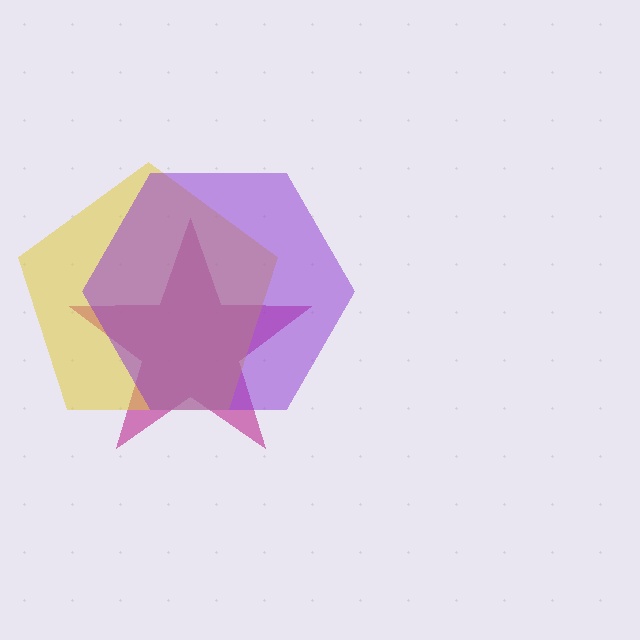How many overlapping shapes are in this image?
There are 3 overlapping shapes in the image.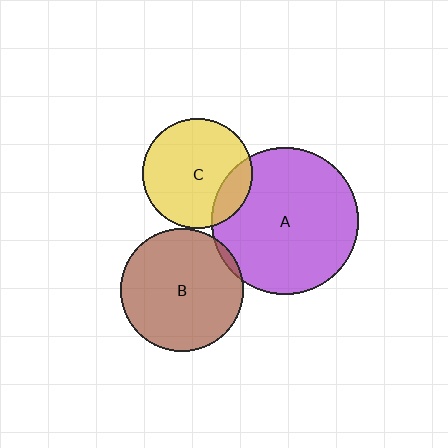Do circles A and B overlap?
Yes.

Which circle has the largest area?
Circle A (purple).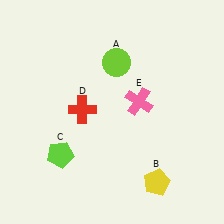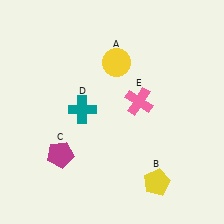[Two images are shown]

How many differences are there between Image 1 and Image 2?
There are 3 differences between the two images.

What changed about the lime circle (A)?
In Image 1, A is lime. In Image 2, it changed to yellow.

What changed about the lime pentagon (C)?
In Image 1, C is lime. In Image 2, it changed to magenta.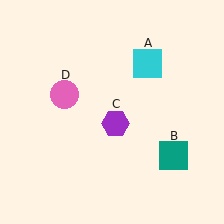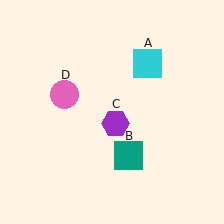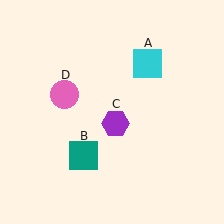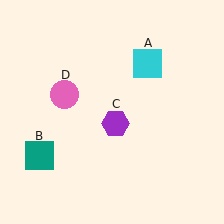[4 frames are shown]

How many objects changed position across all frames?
1 object changed position: teal square (object B).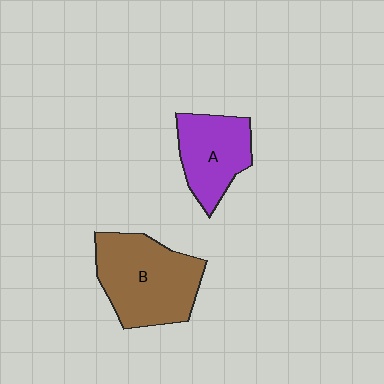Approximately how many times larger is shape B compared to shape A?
Approximately 1.4 times.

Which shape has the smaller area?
Shape A (purple).